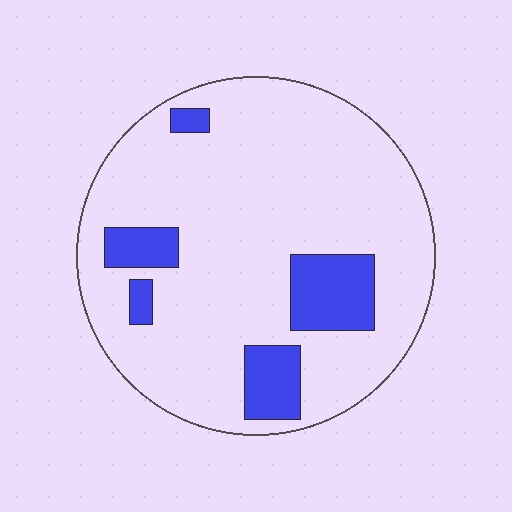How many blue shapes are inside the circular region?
5.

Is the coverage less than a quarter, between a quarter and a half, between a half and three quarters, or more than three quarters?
Less than a quarter.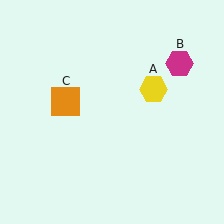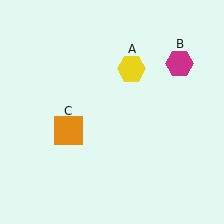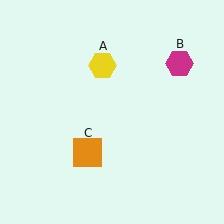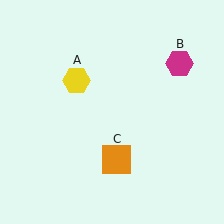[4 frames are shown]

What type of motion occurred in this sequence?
The yellow hexagon (object A), orange square (object C) rotated counterclockwise around the center of the scene.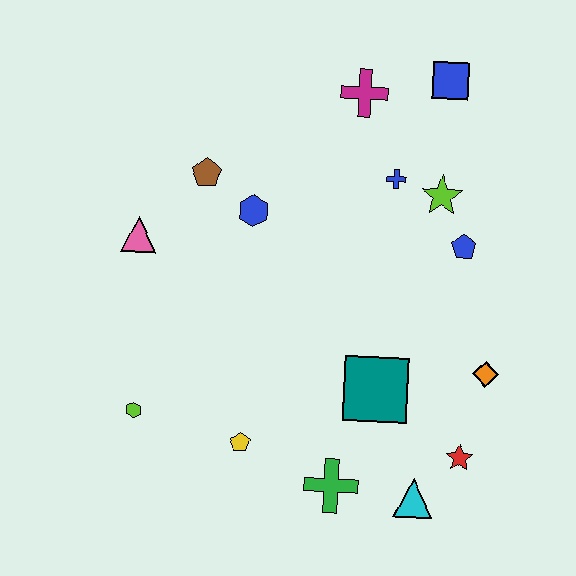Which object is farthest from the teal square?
The blue square is farthest from the teal square.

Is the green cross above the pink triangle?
No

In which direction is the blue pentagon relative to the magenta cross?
The blue pentagon is below the magenta cross.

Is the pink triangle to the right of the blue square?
No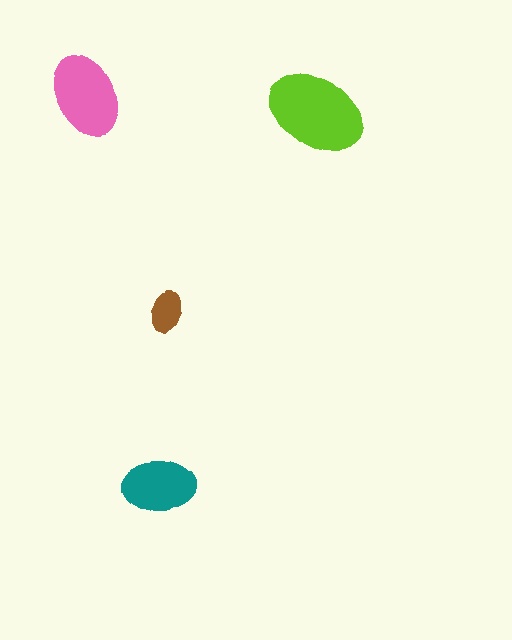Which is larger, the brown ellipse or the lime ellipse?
The lime one.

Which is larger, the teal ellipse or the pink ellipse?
The pink one.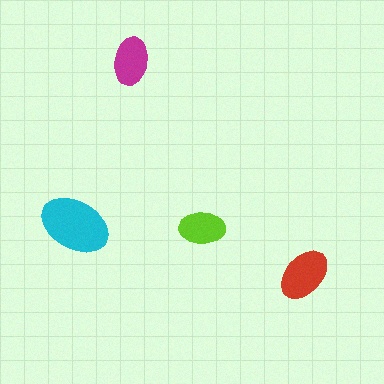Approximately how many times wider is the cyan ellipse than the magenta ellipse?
About 1.5 times wider.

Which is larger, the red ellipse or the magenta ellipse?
The red one.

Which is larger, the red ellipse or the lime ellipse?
The red one.